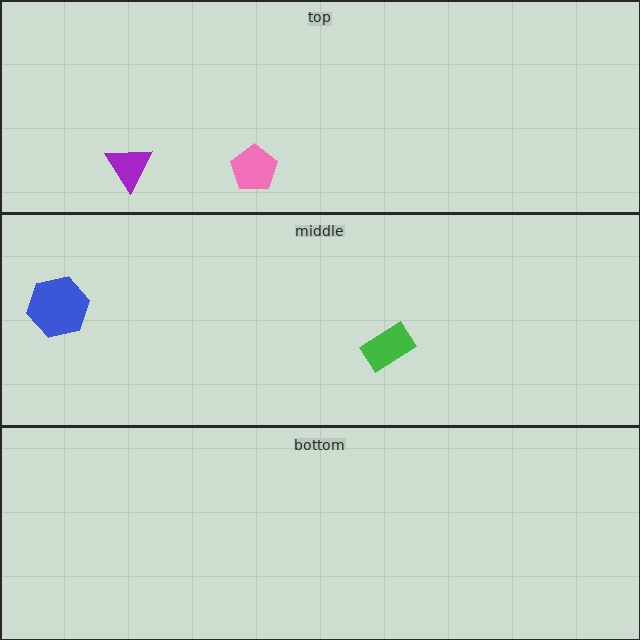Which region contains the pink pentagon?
The top region.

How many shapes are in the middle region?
2.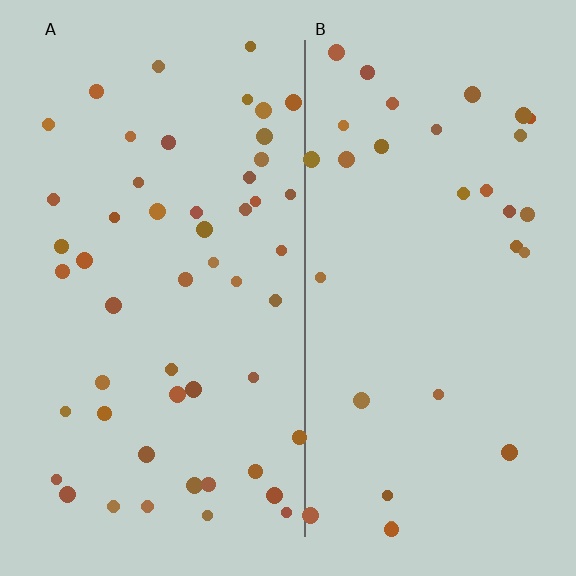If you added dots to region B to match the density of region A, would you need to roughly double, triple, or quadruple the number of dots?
Approximately double.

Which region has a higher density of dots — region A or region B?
A (the left).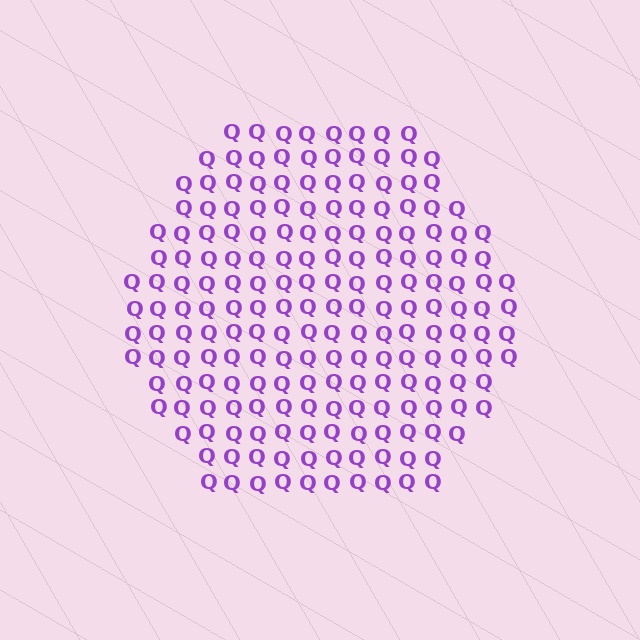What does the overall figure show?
The overall figure shows a hexagon.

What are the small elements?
The small elements are letter Q's.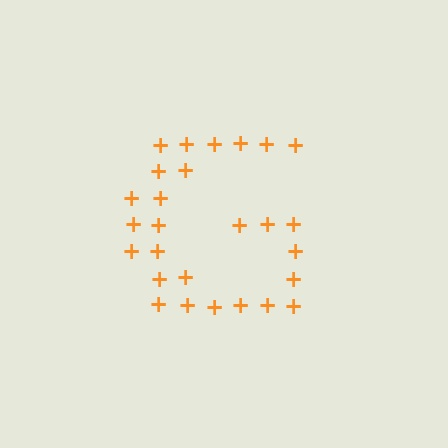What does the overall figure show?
The overall figure shows the letter G.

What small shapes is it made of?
It is made of small plus signs.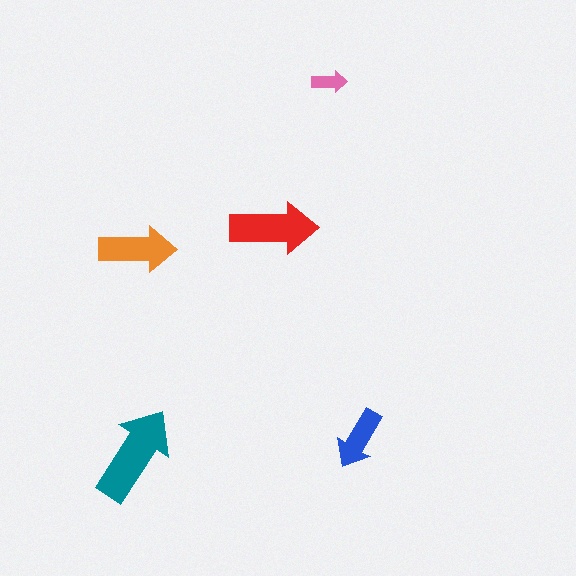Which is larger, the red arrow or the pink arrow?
The red one.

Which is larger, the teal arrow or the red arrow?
The teal one.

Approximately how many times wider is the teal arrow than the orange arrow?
About 1.5 times wider.